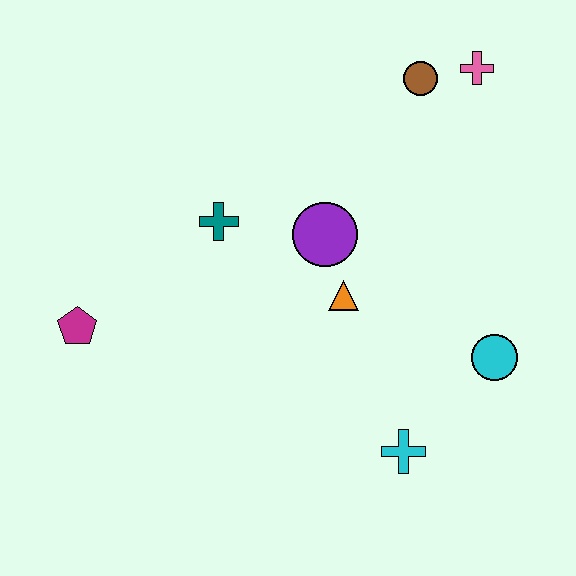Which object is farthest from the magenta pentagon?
The pink cross is farthest from the magenta pentagon.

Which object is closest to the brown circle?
The pink cross is closest to the brown circle.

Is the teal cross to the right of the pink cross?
No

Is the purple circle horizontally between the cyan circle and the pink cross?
No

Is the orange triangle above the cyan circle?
Yes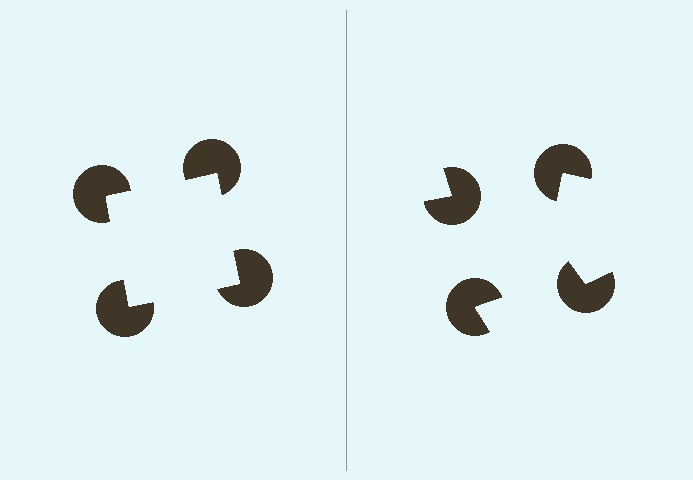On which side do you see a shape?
An illusory square appears on the left side. On the right side the wedge cuts are rotated, so no coherent shape forms.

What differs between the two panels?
The pac-man discs are positioned identically on both sides; only the wedge orientations differ. On the left they align to a square; on the right they are misaligned.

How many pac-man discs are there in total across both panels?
8 — 4 on each side.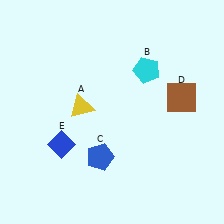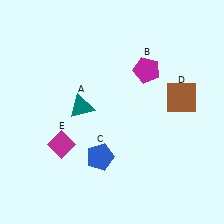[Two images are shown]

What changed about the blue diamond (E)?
In Image 1, E is blue. In Image 2, it changed to magenta.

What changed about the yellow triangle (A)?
In Image 1, A is yellow. In Image 2, it changed to teal.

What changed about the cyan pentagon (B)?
In Image 1, B is cyan. In Image 2, it changed to magenta.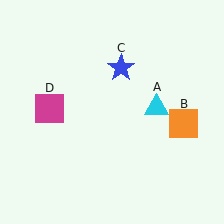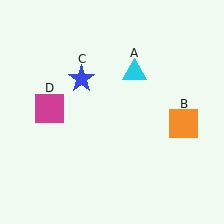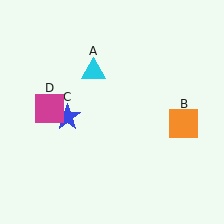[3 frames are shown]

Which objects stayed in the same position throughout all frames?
Orange square (object B) and magenta square (object D) remained stationary.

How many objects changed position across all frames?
2 objects changed position: cyan triangle (object A), blue star (object C).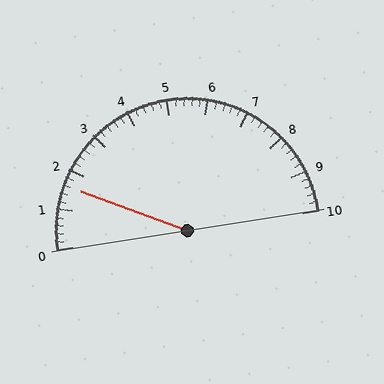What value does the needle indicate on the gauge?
The needle indicates approximately 1.6.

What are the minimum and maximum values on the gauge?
The gauge ranges from 0 to 10.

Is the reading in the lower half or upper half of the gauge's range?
The reading is in the lower half of the range (0 to 10).